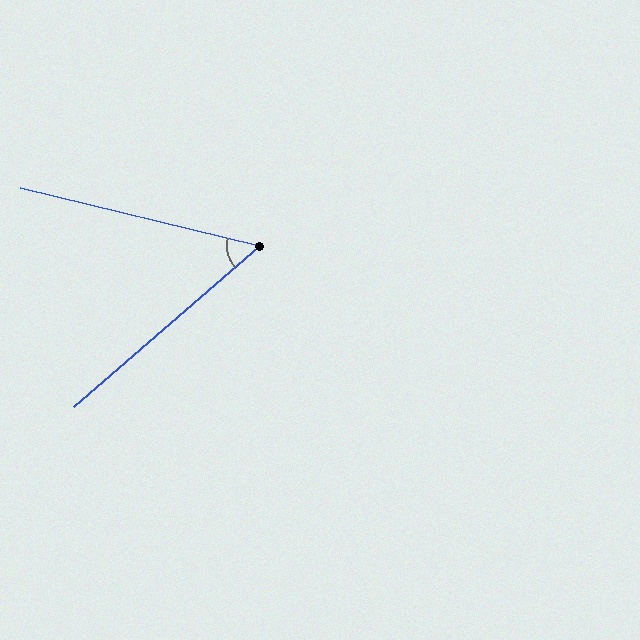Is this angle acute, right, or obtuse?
It is acute.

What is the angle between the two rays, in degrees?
Approximately 55 degrees.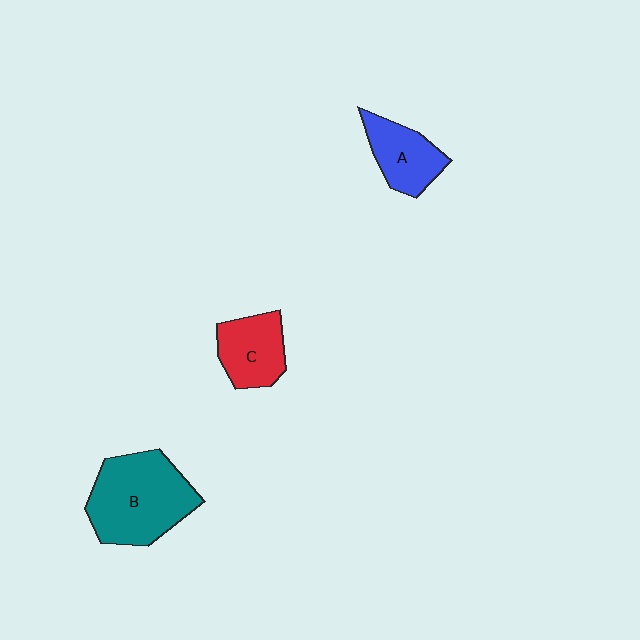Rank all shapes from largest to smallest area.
From largest to smallest: B (teal), C (red), A (blue).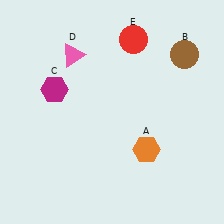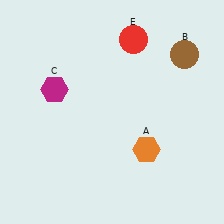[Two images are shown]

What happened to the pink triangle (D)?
The pink triangle (D) was removed in Image 2. It was in the top-left area of Image 1.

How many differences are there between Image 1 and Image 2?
There is 1 difference between the two images.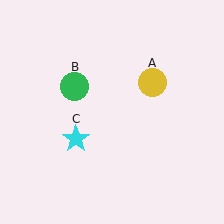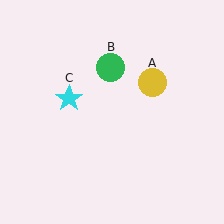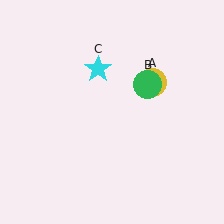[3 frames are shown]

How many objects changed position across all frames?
2 objects changed position: green circle (object B), cyan star (object C).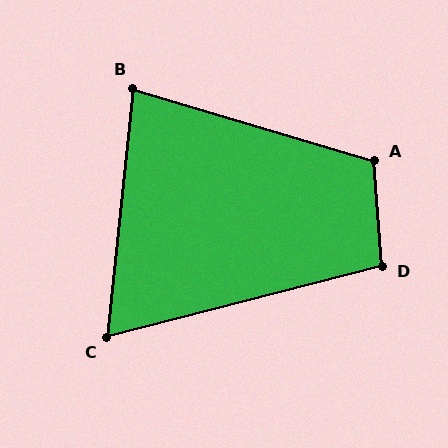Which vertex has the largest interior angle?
A, at approximately 110 degrees.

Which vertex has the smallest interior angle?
C, at approximately 70 degrees.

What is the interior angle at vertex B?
Approximately 79 degrees (acute).